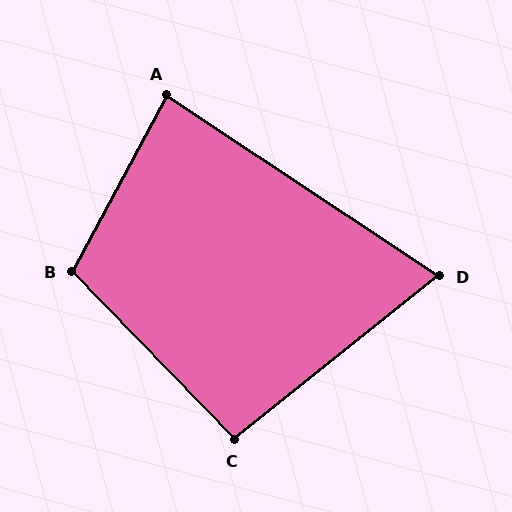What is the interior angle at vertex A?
Approximately 85 degrees (acute).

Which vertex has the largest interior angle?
B, at approximately 108 degrees.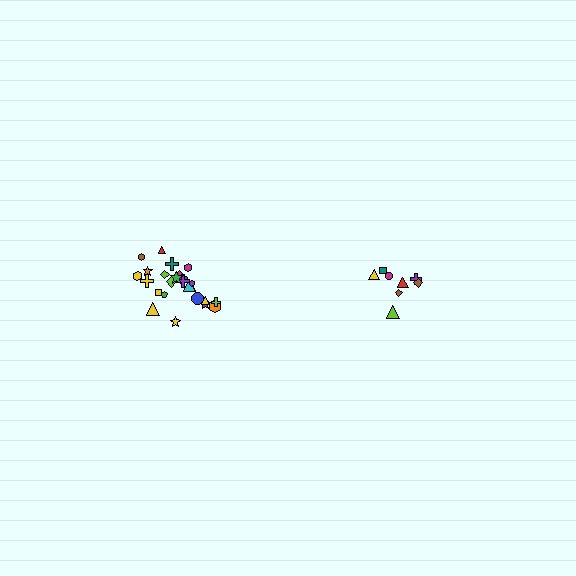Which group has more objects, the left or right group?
The left group.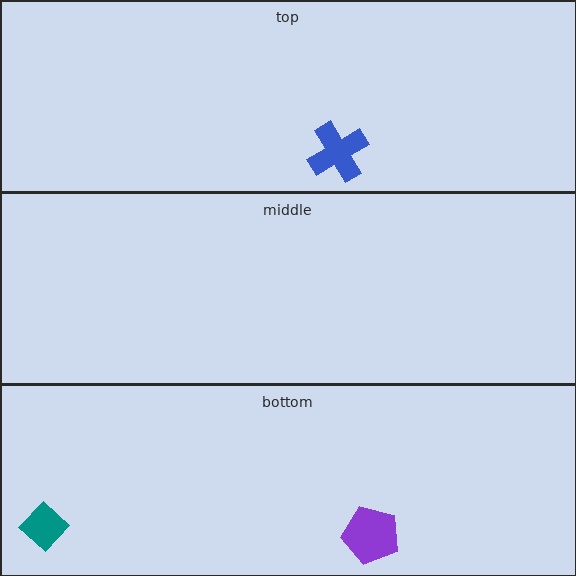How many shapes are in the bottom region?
2.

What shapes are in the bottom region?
The purple pentagon, the teal diamond.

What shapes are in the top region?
The blue cross.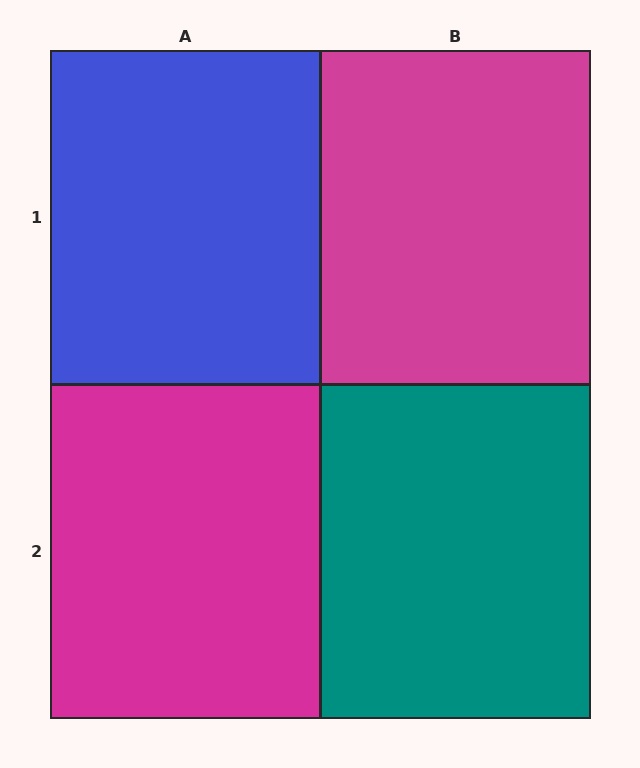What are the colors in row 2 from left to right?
Magenta, teal.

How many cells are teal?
1 cell is teal.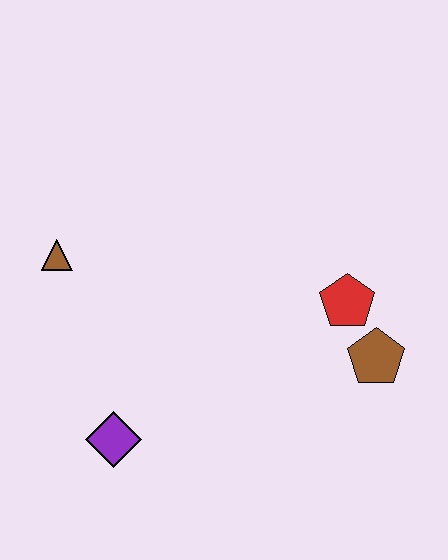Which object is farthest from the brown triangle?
The brown pentagon is farthest from the brown triangle.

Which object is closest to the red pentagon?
The brown pentagon is closest to the red pentagon.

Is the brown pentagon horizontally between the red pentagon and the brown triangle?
No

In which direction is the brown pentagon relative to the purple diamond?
The brown pentagon is to the right of the purple diamond.